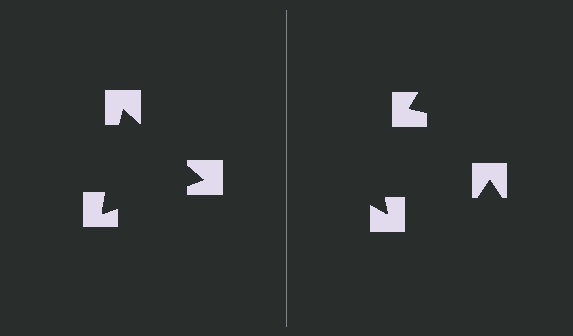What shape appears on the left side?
An illusory triangle.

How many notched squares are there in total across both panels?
6 — 3 on each side.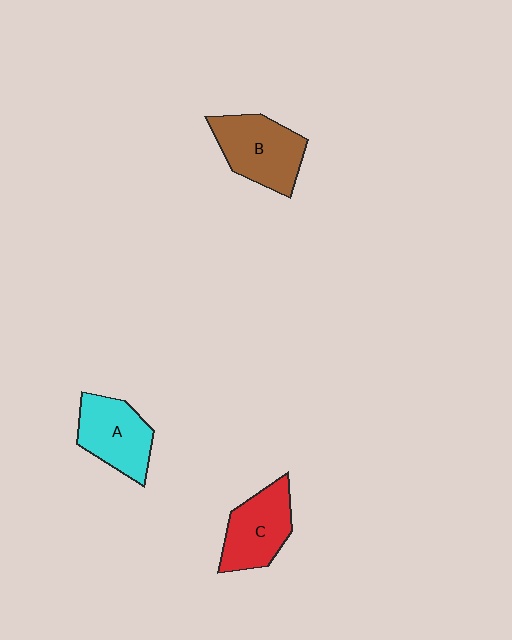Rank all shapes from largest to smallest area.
From largest to smallest: B (brown), C (red), A (cyan).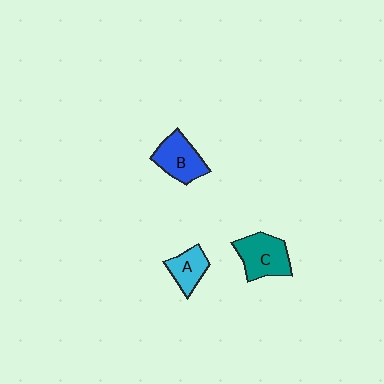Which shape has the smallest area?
Shape A (cyan).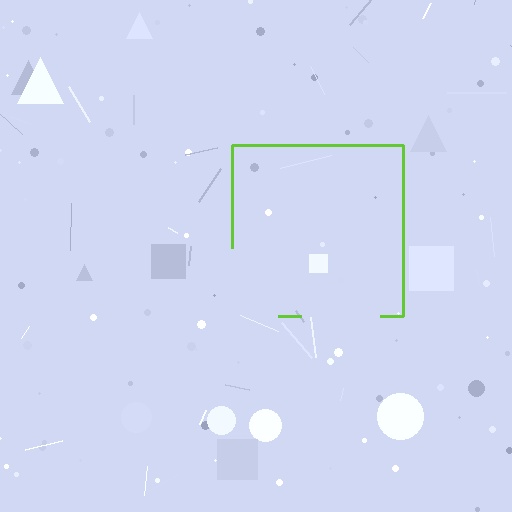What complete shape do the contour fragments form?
The contour fragments form a square.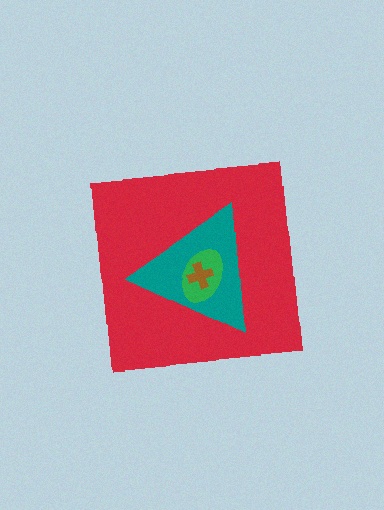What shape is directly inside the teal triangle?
The green ellipse.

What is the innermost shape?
The brown cross.